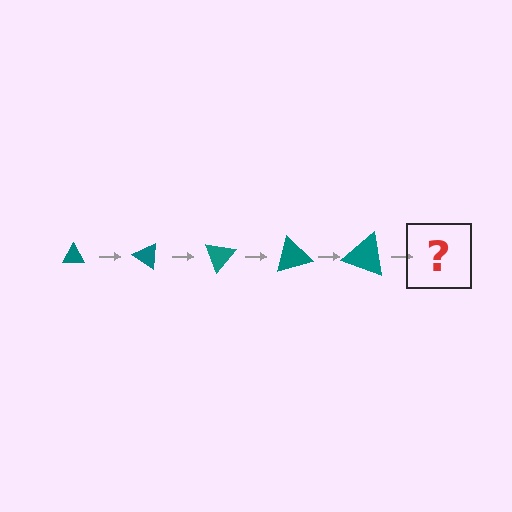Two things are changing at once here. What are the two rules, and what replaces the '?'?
The two rules are that the triangle grows larger each step and it rotates 35 degrees each step. The '?' should be a triangle, larger than the previous one and rotated 175 degrees from the start.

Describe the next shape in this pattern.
It should be a triangle, larger than the previous one and rotated 175 degrees from the start.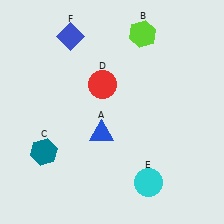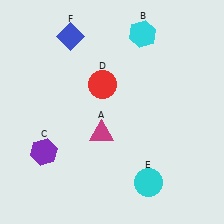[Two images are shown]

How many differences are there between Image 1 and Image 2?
There are 3 differences between the two images.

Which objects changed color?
A changed from blue to magenta. B changed from lime to cyan. C changed from teal to purple.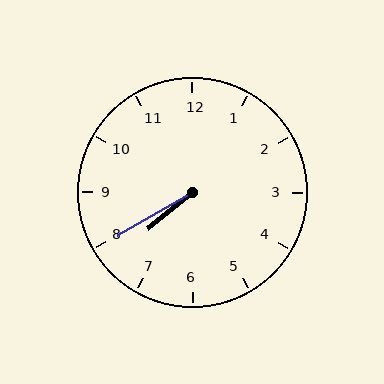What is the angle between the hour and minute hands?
Approximately 10 degrees.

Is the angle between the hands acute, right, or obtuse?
It is acute.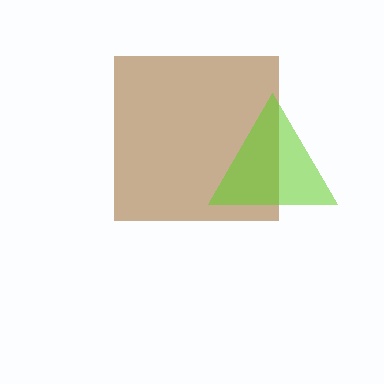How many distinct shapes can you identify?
There are 2 distinct shapes: a brown square, a lime triangle.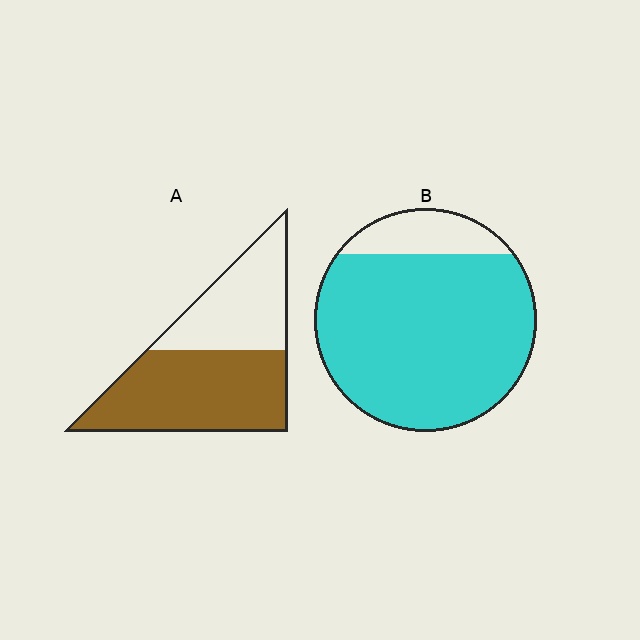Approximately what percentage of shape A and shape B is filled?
A is approximately 60% and B is approximately 85%.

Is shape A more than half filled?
Yes.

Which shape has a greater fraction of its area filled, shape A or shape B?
Shape B.